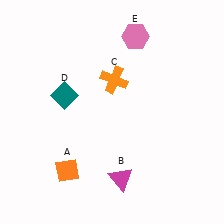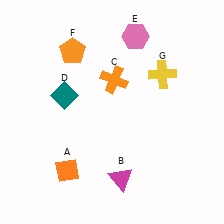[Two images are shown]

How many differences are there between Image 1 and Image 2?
There are 2 differences between the two images.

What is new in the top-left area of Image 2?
An orange pentagon (F) was added in the top-left area of Image 2.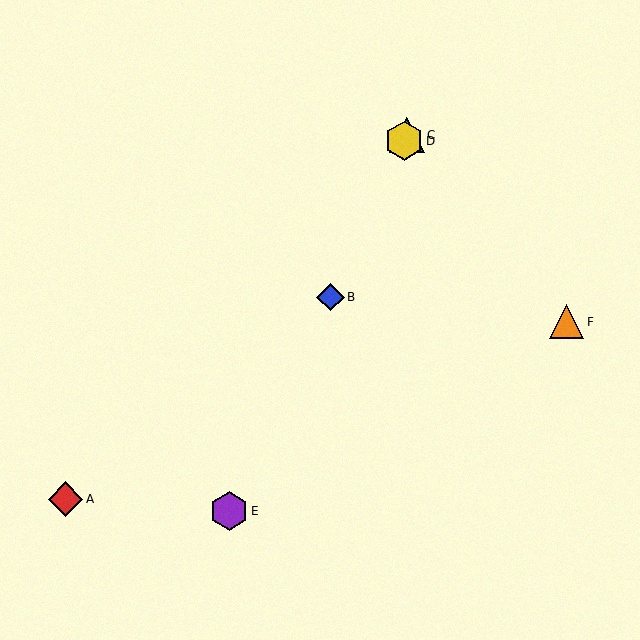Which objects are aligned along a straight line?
Objects B, C, D, E are aligned along a straight line.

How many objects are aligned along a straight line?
4 objects (B, C, D, E) are aligned along a straight line.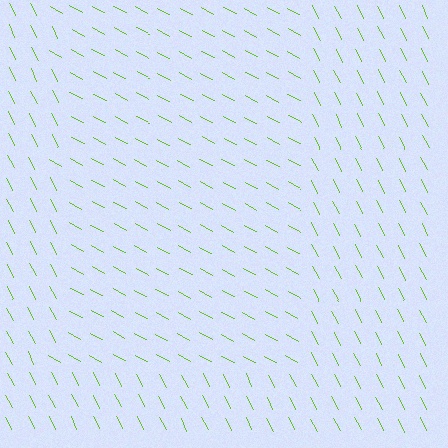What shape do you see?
I see a rectangle.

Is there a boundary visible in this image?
Yes, there is a texture boundary formed by a change in line orientation.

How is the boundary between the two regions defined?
The boundary is defined purely by a change in line orientation (approximately 35 degrees difference). All lines are the same color and thickness.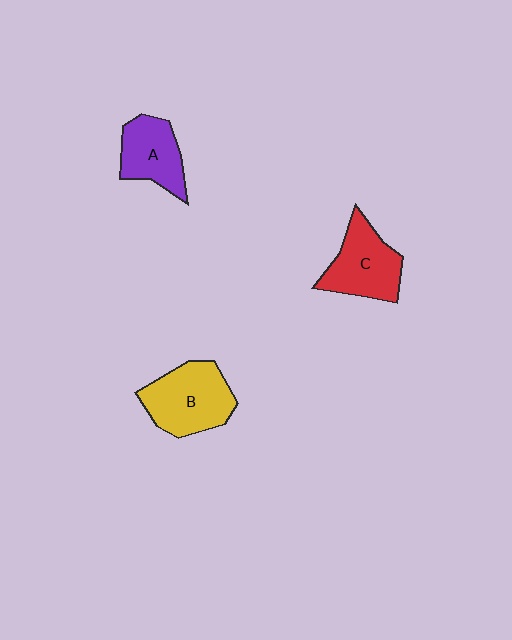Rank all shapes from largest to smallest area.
From largest to smallest: B (yellow), C (red), A (purple).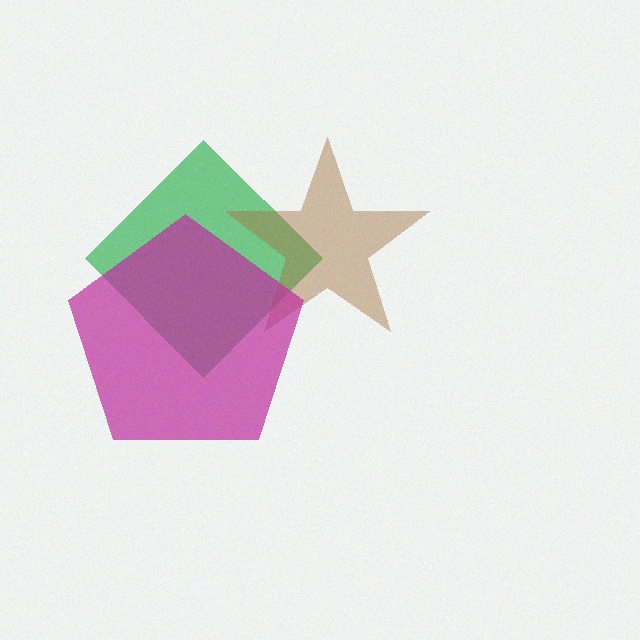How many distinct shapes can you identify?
There are 3 distinct shapes: a green diamond, a brown star, a magenta pentagon.